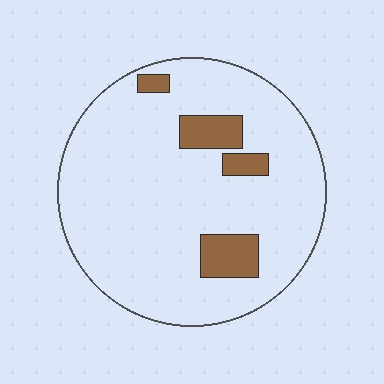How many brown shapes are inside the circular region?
4.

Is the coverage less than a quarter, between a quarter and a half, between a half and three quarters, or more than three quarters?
Less than a quarter.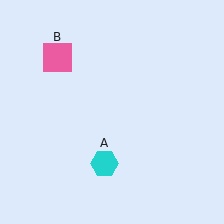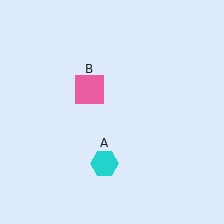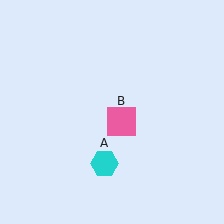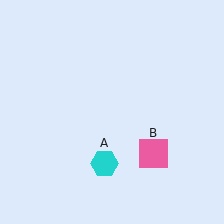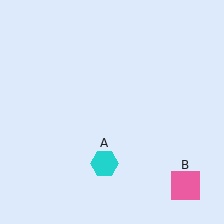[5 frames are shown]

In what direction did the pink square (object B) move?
The pink square (object B) moved down and to the right.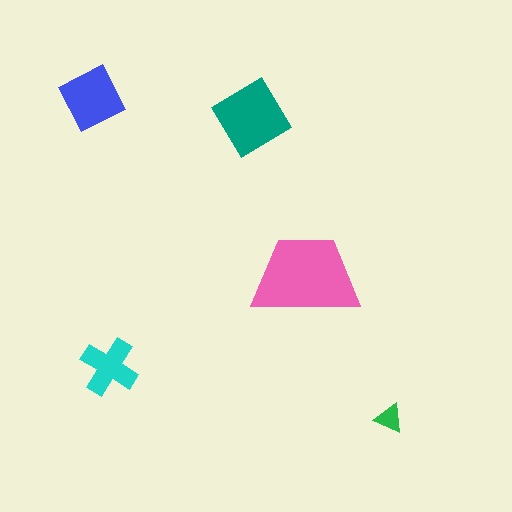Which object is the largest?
The pink trapezoid.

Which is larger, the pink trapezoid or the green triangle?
The pink trapezoid.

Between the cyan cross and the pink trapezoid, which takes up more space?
The pink trapezoid.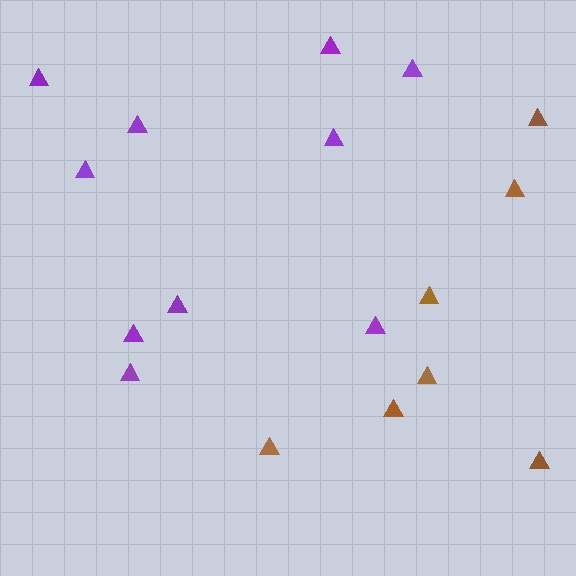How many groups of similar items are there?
There are 2 groups: one group of brown triangles (7) and one group of purple triangles (10).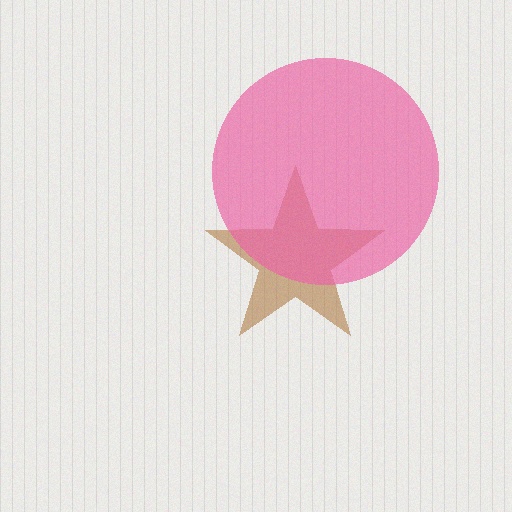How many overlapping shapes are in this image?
There are 2 overlapping shapes in the image.